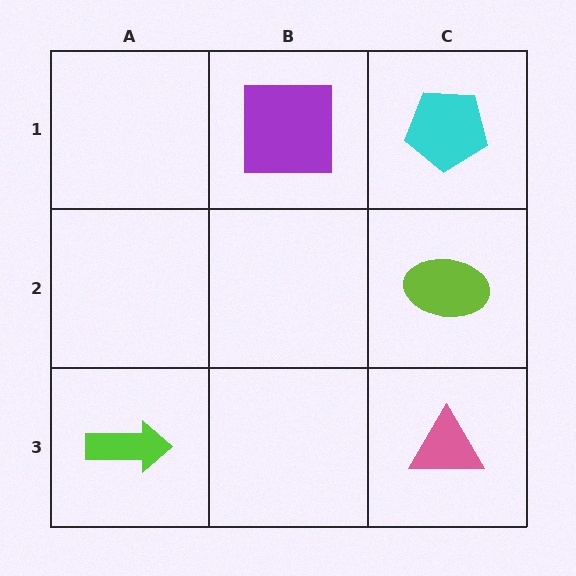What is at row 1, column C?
A cyan pentagon.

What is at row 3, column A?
A lime arrow.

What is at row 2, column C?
A lime ellipse.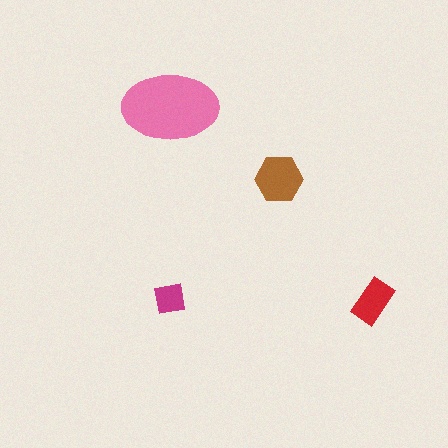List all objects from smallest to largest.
The magenta square, the red rectangle, the brown hexagon, the pink ellipse.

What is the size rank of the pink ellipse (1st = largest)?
1st.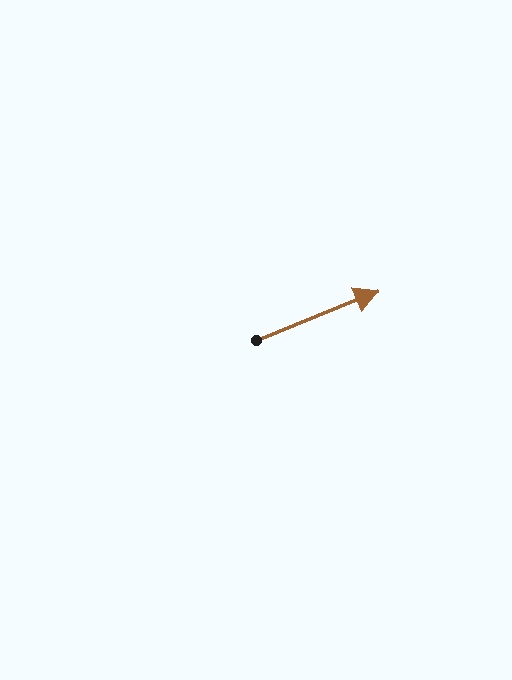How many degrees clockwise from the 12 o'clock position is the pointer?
Approximately 68 degrees.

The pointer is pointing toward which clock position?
Roughly 2 o'clock.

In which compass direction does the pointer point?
East.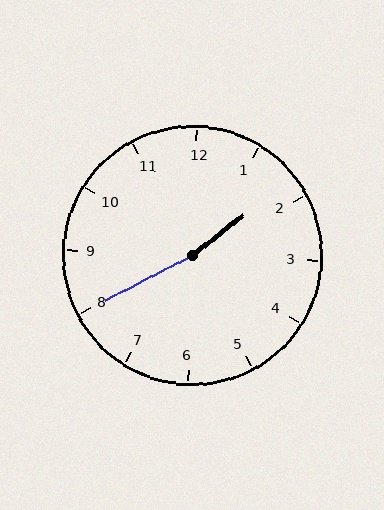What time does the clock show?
1:40.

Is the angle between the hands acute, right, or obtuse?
It is obtuse.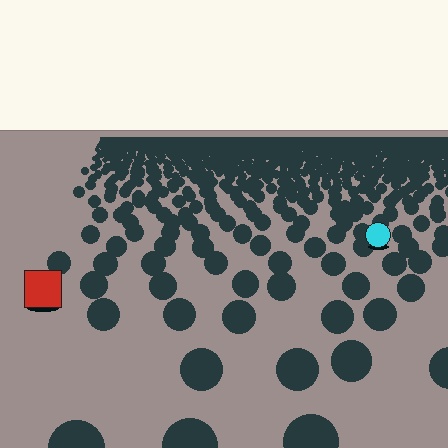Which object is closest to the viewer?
The red square is closest. The texture marks near it are larger and more spread out.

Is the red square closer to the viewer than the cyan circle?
Yes. The red square is closer — you can tell from the texture gradient: the ground texture is coarser near it.